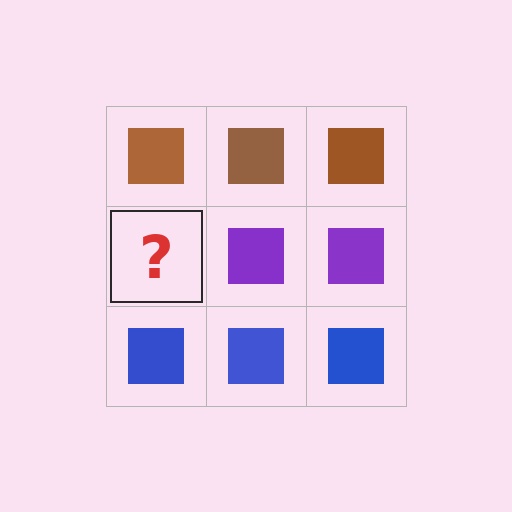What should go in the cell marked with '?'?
The missing cell should contain a purple square.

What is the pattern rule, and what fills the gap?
The rule is that each row has a consistent color. The gap should be filled with a purple square.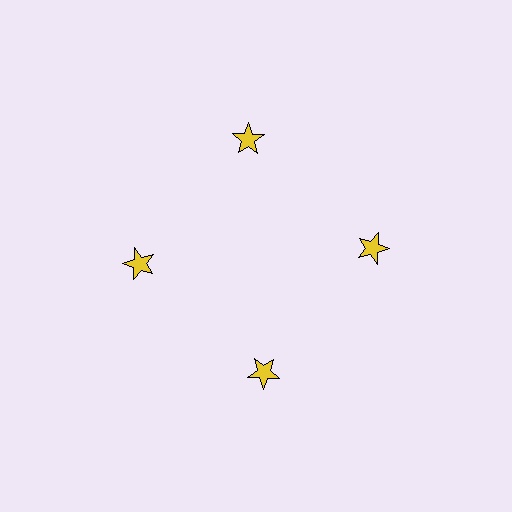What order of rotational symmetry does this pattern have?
This pattern has 4-fold rotational symmetry.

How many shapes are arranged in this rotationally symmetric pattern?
There are 4 shapes, arranged in 4 groups of 1.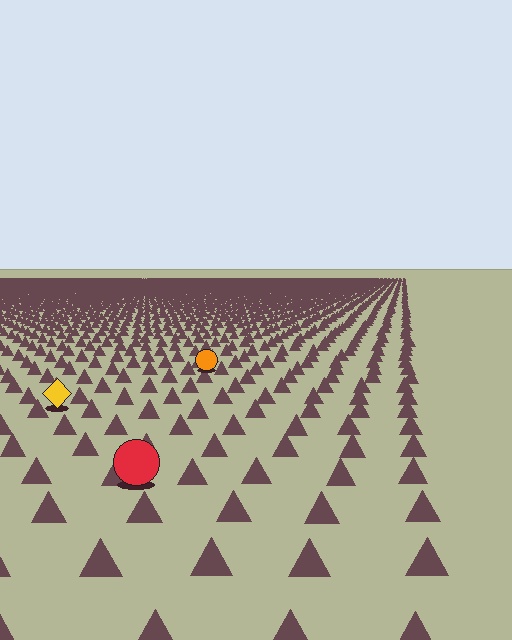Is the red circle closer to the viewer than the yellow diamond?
Yes. The red circle is closer — you can tell from the texture gradient: the ground texture is coarser near it.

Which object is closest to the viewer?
The red circle is closest. The texture marks near it are larger and more spread out.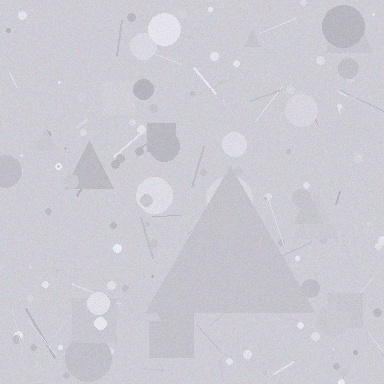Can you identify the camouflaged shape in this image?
The camouflaged shape is a triangle.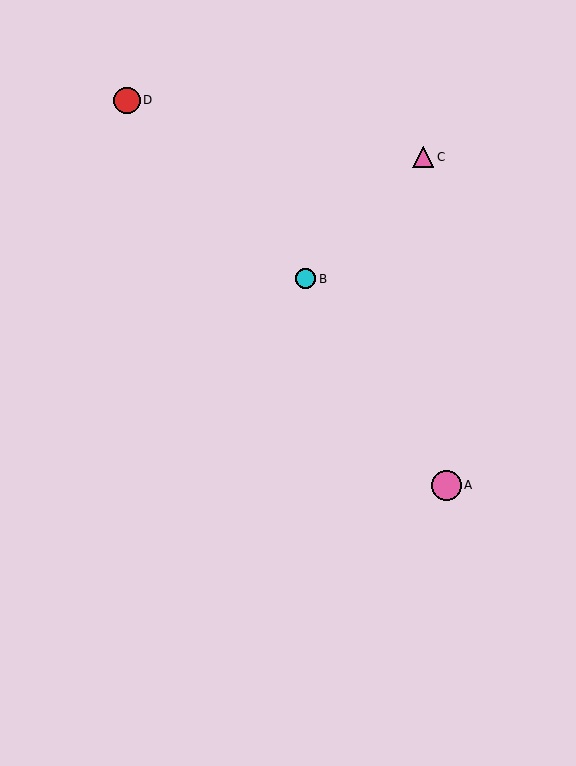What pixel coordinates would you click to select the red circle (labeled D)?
Click at (127, 100) to select the red circle D.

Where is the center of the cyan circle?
The center of the cyan circle is at (306, 279).